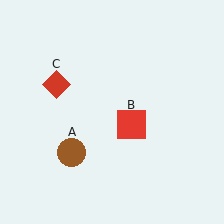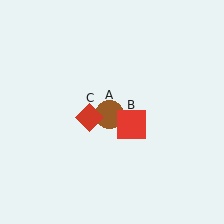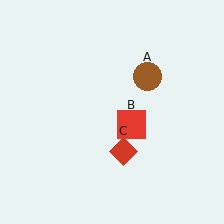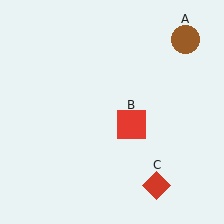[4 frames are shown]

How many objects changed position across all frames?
2 objects changed position: brown circle (object A), red diamond (object C).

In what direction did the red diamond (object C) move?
The red diamond (object C) moved down and to the right.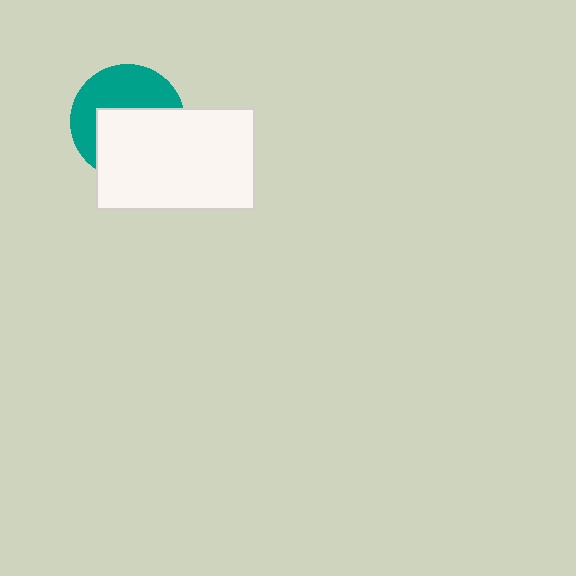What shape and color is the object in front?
The object in front is a white rectangle.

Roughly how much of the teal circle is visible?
About half of it is visible (roughly 46%).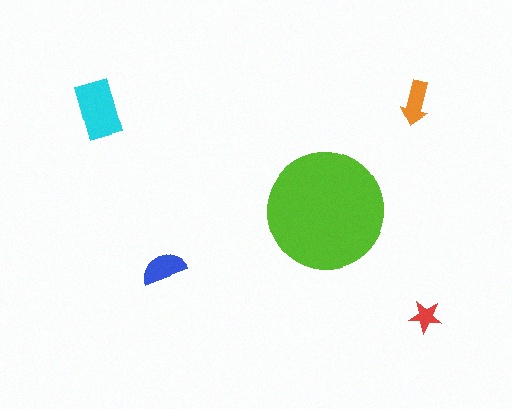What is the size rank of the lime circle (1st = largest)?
1st.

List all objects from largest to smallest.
The lime circle, the cyan rectangle, the blue semicircle, the orange arrow, the red star.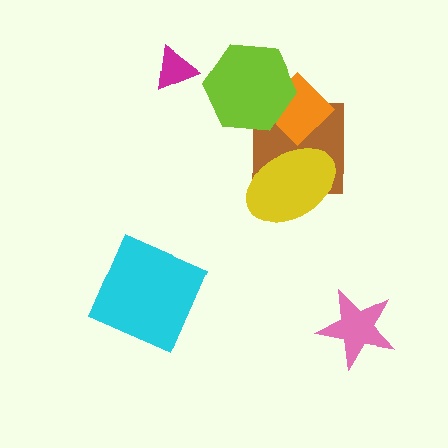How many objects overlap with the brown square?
3 objects overlap with the brown square.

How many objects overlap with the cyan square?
0 objects overlap with the cyan square.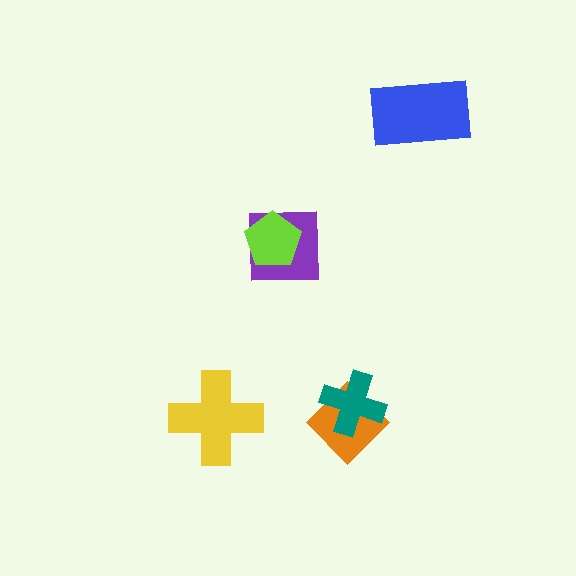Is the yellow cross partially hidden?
No, no other shape covers it.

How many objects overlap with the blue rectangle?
0 objects overlap with the blue rectangle.